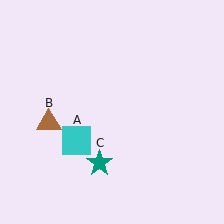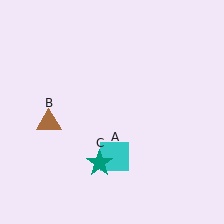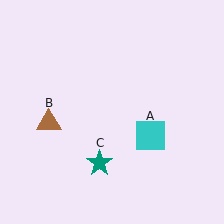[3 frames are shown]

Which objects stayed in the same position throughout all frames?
Brown triangle (object B) and teal star (object C) remained stationary.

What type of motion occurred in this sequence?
The cyan square (object A) rotated counterclockwise around the center of the scene.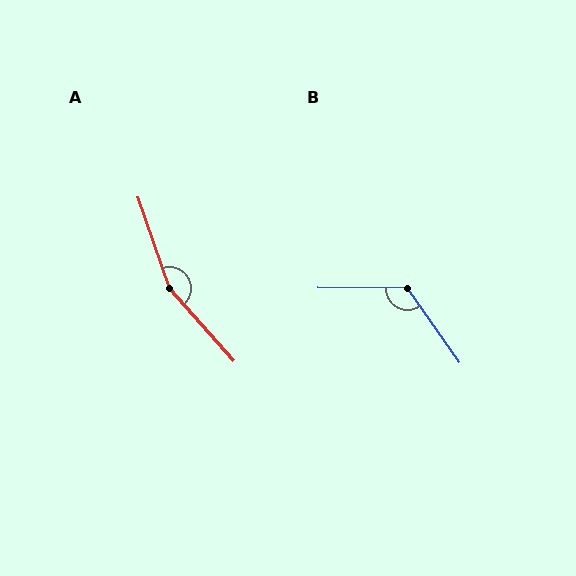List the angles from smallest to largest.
B (125°), A (157°).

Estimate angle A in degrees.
Approximately 157 degrees.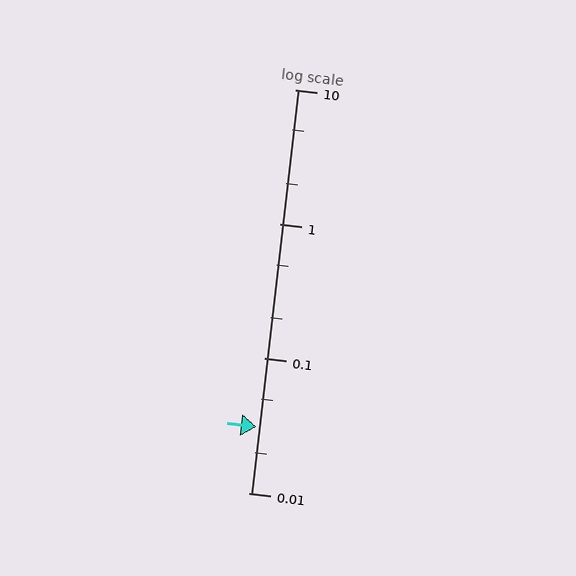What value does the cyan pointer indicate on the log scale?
The pointer indicates approximately 0.031.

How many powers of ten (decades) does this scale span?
The scale spans 3 decades, from 0.01 to 10.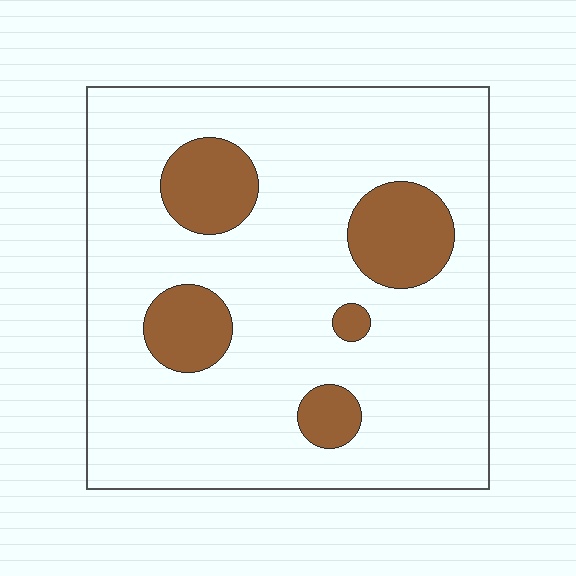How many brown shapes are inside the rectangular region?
5.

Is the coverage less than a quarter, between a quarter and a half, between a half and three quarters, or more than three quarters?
Less than a quarter.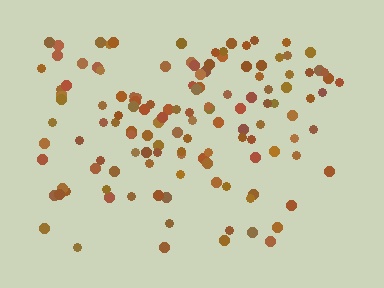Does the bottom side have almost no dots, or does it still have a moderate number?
Still a moderate number, just noticeably fewer than the top.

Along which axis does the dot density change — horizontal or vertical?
Vertical.